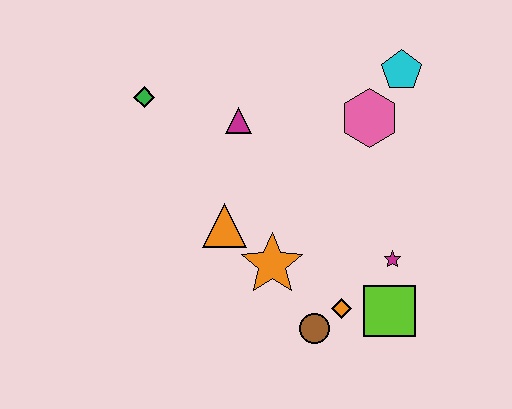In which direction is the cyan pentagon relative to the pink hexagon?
The cyan pentagon is above the pink hexagon.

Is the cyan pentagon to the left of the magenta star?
No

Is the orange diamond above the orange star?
No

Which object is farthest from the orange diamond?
The green diamond is farthest from the orange diamond.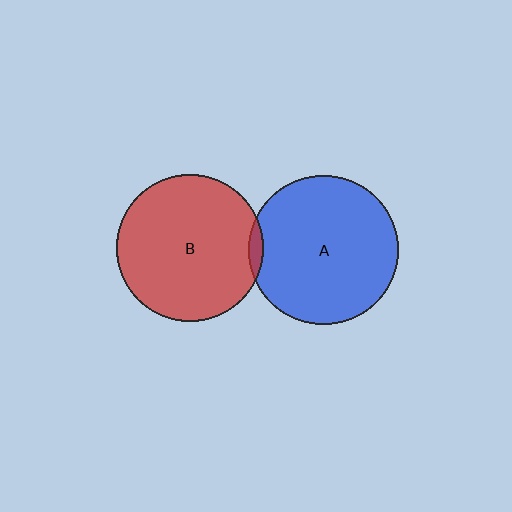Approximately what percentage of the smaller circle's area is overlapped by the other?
Approximately 5%.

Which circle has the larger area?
Circle A (blue).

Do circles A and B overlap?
Yes.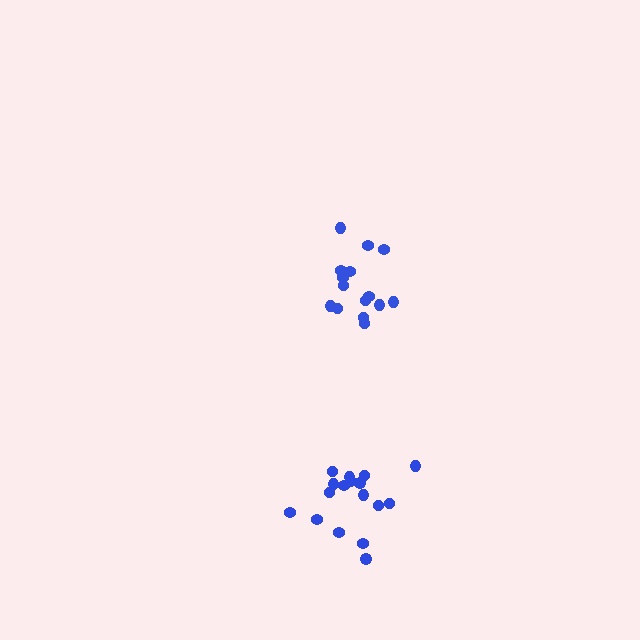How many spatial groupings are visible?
There are 2 spatial groupings.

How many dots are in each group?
Group 1: 17 dots, Group 2: 15 dots (32 total).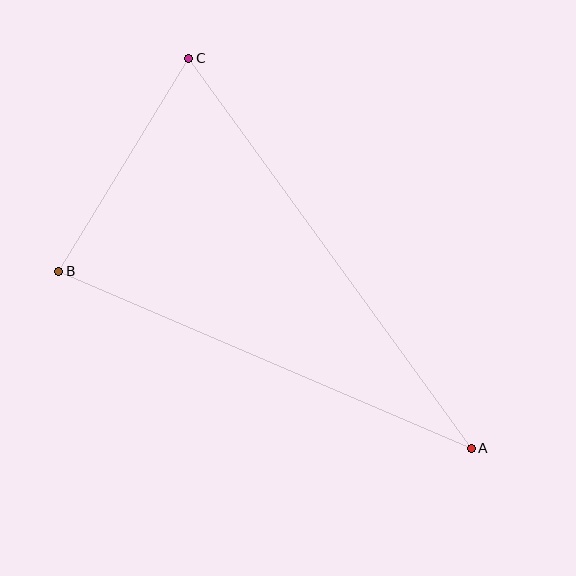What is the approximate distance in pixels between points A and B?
The distance between A and B is approximately 449 pixels.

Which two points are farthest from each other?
Points A and C are farthest from each other.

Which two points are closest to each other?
Points B and C are closest to each other.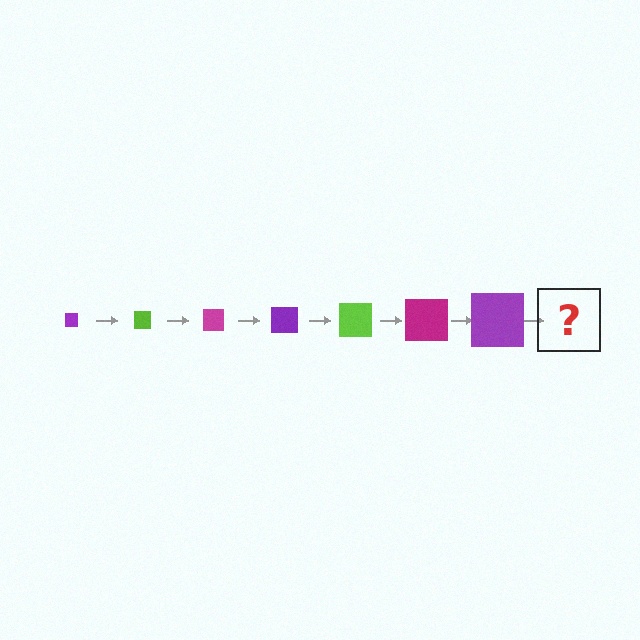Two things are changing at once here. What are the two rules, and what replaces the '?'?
The two rules are that the square grows larger each step and the color cycles through purple, lime, and magenta. The '?' should be a lime square, larger than the previous one.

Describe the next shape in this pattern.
It should be a lime square, larger than the previous one.